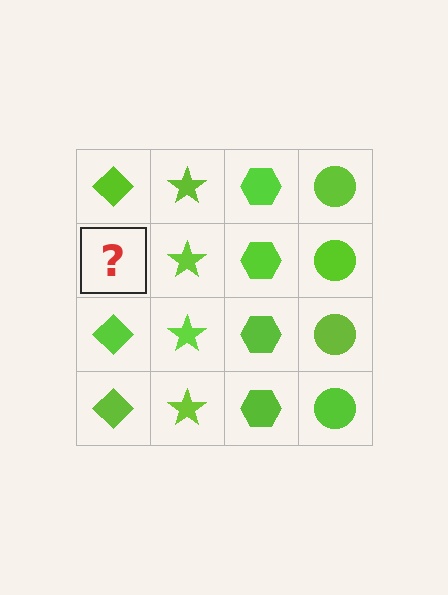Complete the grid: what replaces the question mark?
The question mark should be replaced with a lime diamond.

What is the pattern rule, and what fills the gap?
The rule is that each column has a consistent shape. The gap should be filled with a lime diamond.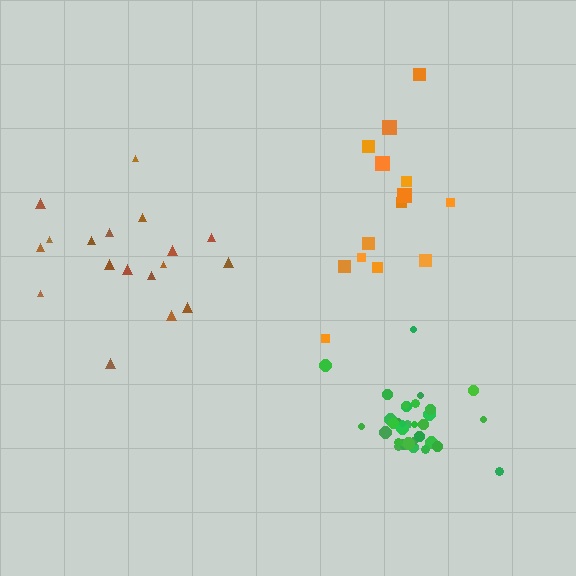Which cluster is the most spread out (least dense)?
Orange.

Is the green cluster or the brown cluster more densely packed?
Green.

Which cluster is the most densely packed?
Green.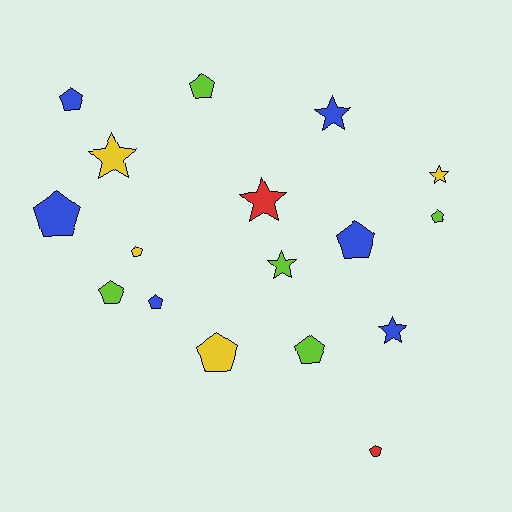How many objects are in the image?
There are 17 objects.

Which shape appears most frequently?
Pentagon, with 11 objects.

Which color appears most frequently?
Blue, with 6 objects.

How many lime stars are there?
There is 1 lime star.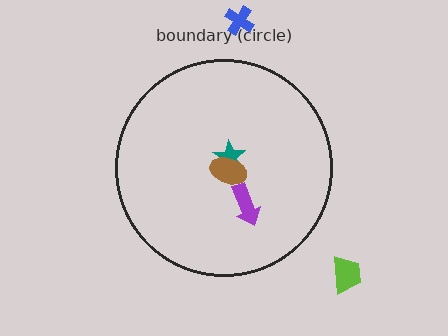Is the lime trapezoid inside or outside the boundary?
Outside.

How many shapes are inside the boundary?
3 inside, 2 outside.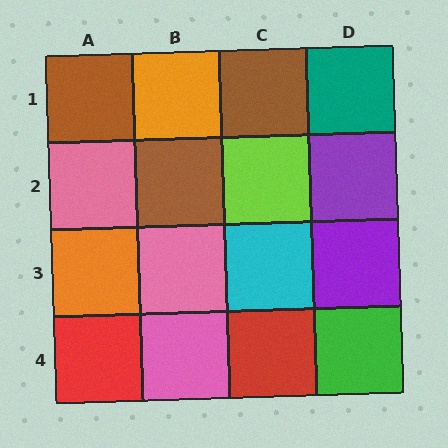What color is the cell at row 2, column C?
Lime.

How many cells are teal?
1 cell is teal.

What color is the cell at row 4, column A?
Red.